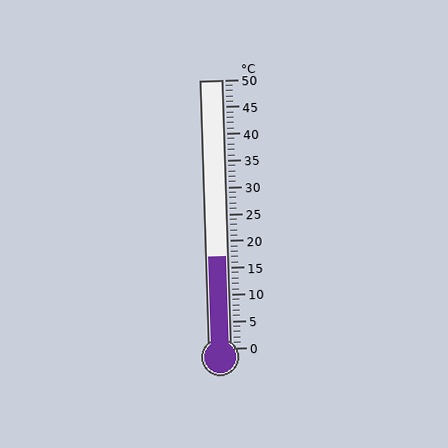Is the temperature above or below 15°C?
The temperature is above 15°C.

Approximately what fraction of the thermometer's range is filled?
The thermometer is filled to approximately 35% of its range.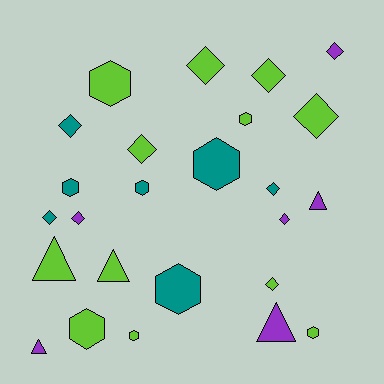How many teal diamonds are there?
There are 3 teal diamonds.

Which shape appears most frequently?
Diamond, with 11 objects.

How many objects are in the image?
There are 25 objects.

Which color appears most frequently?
Lime, with 12 objects.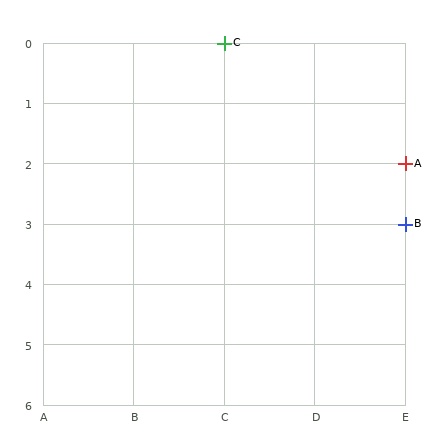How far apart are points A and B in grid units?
Points A and B are 1 row apart.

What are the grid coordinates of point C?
Point C is at grid coordinates (C, 0).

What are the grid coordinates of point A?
Point A is at grid coordinates (E, 2).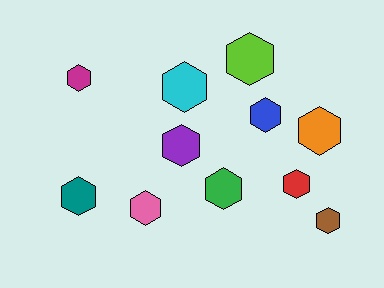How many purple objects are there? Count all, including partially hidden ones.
There is 1 purple object.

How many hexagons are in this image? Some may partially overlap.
There are 11 hexagons.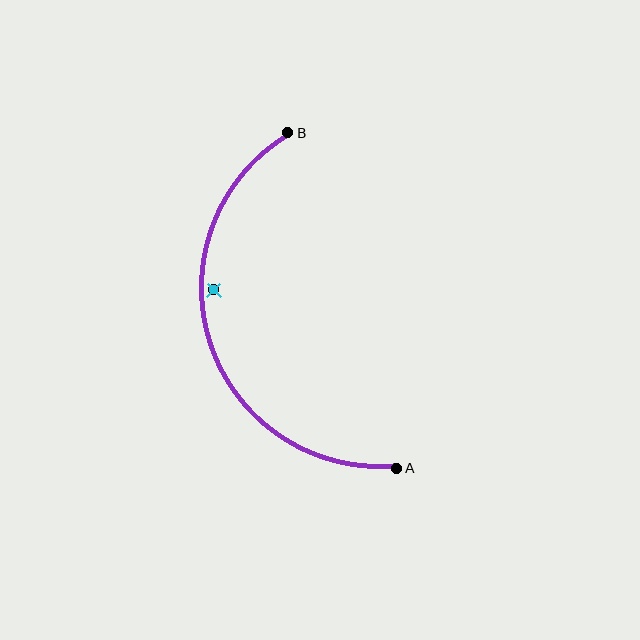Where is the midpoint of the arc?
The arc midpoint is the point on the curve farthest from the straight line joining A and B. It sits to the left of that line.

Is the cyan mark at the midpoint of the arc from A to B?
No — the cyan mark does not lie on the arc at all. It sits slightly inside the curve.